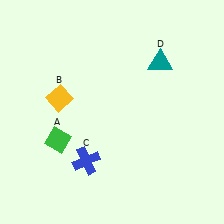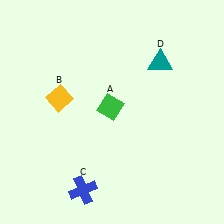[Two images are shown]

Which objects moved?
The objects that moved are: the green diamond (A), the blue cross (C).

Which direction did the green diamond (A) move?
The green diamond (A) moved right.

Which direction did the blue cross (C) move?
The blue cross (C) moved down.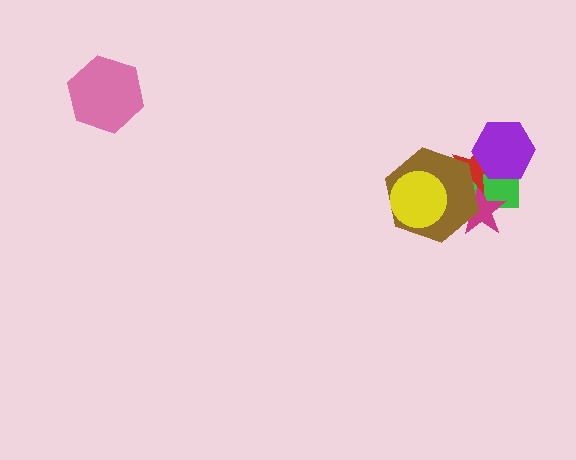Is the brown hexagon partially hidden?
Yes, it is partially covered by another shape.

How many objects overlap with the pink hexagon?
0 objects overlap with the pink hexagon.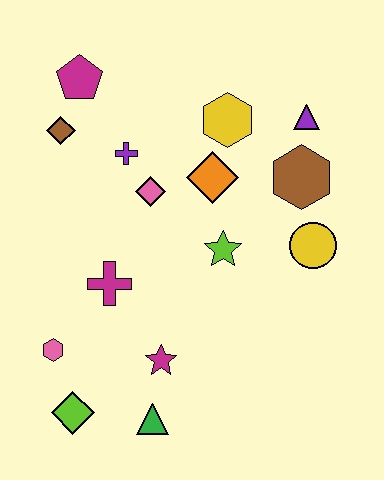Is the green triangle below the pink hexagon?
Yes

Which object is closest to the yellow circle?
The brown hexagon is closest to the yellow circle.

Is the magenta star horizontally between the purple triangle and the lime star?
No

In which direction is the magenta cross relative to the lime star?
The magenta cross is to the left of the lime star.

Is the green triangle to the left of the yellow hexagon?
Yes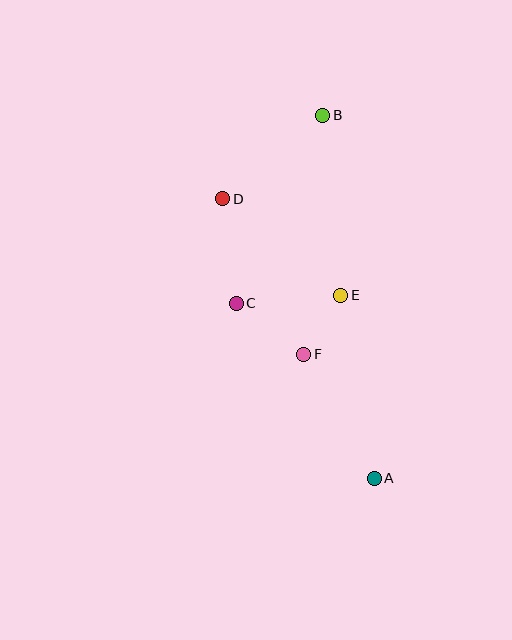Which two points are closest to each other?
Points E and F are closest to each other.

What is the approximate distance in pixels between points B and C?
The distance between B and C is approximately 207 pixels.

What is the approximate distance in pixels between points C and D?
The distance between C and D is approximately 105 pixels.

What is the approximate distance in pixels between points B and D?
The distance between B and D is approximately 130 pixels.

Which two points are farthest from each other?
Points A and B are farthest from each other.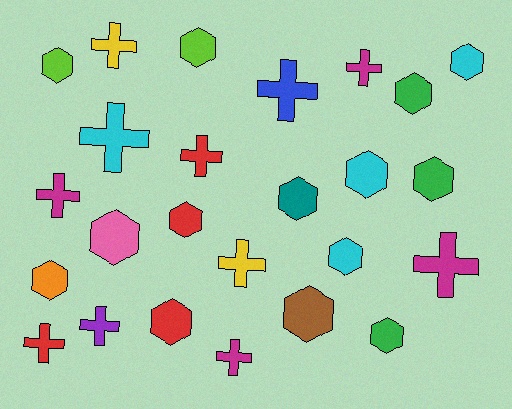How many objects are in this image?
There are 25 objects.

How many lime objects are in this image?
There are 2 lime objects.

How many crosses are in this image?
There are 11 crosses.